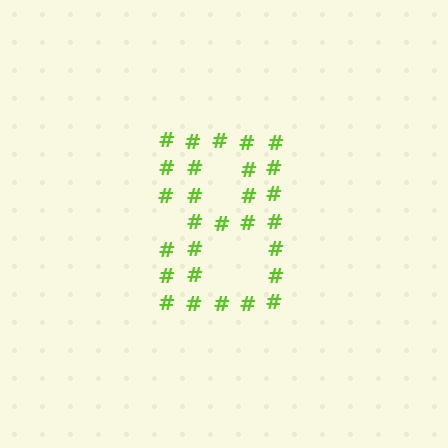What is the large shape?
The large shape is the digit 8.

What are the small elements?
The small elements are hash symbols.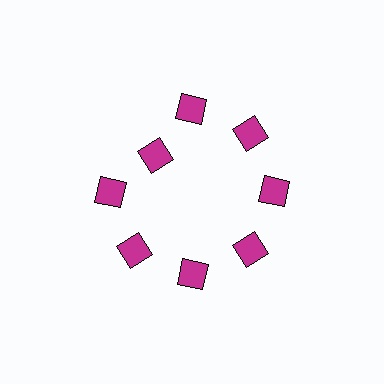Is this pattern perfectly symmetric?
No. The 8 magenta diamonds are arranged in a ring, but one element near the 10 o'clock position is pulled inward toward the center, breaking the 8-fold rotational symmetry.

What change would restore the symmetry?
The symmetry would be restored by moving it outward, back onto the ring so that all 8 diamonds sit at equal angles and equal distance from the center.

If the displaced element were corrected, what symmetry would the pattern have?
It would have 8-fold rotational symmetry — the pattern would map onto itself every 45 degrees.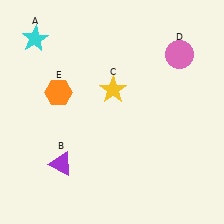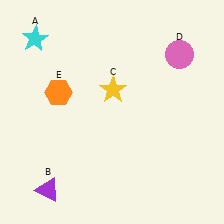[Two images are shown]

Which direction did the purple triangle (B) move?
The purple triangle (B) moved down.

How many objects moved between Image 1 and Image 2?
1 object moved between the two images.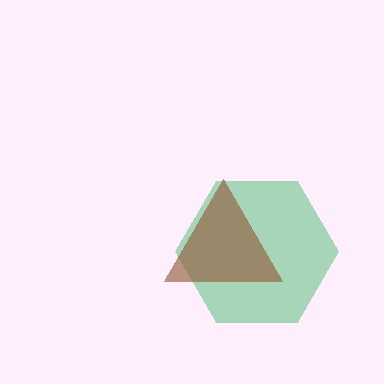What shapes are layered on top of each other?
The layered shapes are: a green hexagon, a brown triangle.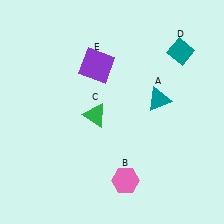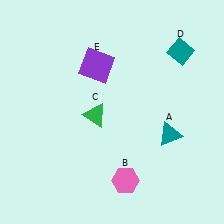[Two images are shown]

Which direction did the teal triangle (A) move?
The teal triangle (A) moved down.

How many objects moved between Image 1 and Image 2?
1 object moved between the two images.